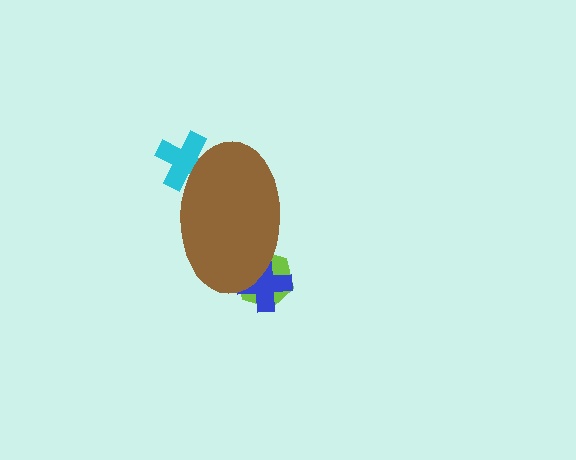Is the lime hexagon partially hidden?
Yes, the lime hexagon is partially hidden behind the brown ellipse.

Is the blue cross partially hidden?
Yes, the blue cross is partially hidden behind the brown ellipse.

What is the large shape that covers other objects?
A brown ellipse.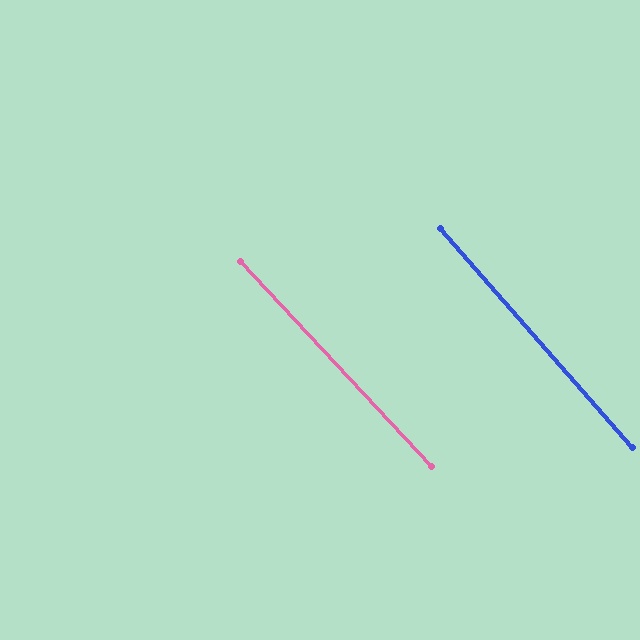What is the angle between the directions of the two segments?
Approximately 2 degrees.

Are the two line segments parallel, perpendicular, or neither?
Parallel — their directions differ by only 1.7°.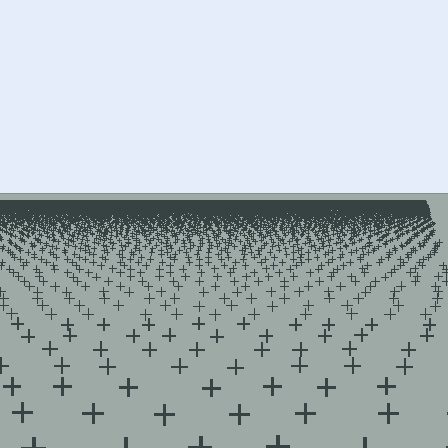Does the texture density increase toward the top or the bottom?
Density increases toward the top.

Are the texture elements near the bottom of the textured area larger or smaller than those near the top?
Larger. Near the bottom, elements are closer to the viewer and appear at a bigger on-screen size.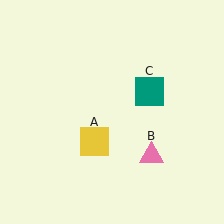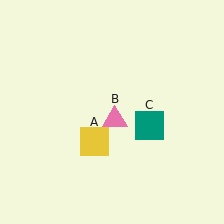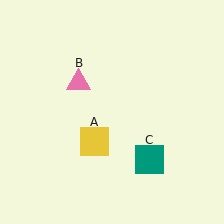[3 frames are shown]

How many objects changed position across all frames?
2 objects changed position: pink triangle (object B), teal square (object C).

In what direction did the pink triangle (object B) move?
The pink triangle (object B) moved up and to the left.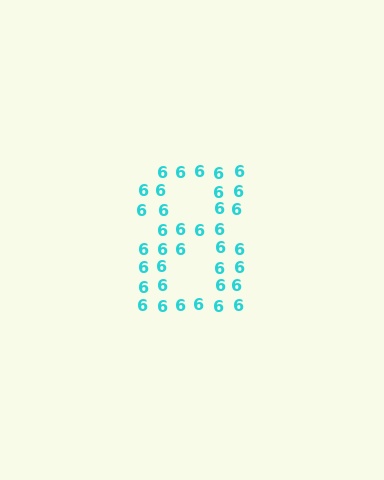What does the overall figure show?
The overall figure shows the digit 8.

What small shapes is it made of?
It is made of small digit 6's.